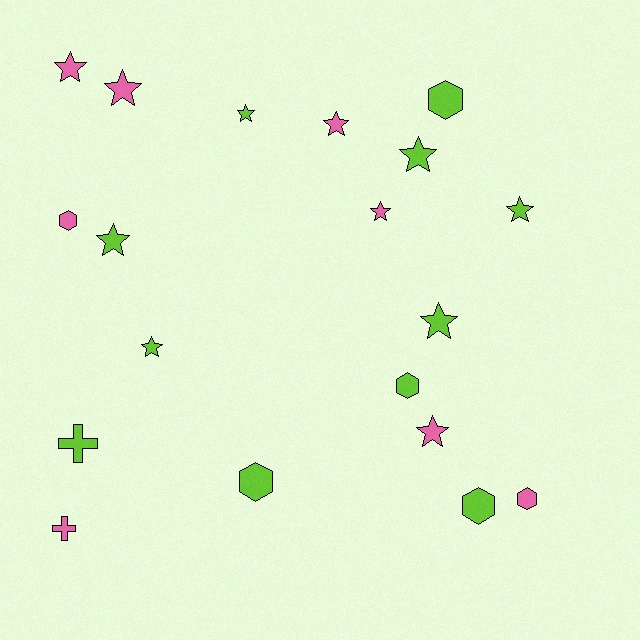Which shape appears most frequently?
Star, with 11 objects.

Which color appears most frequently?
Lime, with 11 objects.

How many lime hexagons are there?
There are 4 lime hexagons.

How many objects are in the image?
There are 19 objects.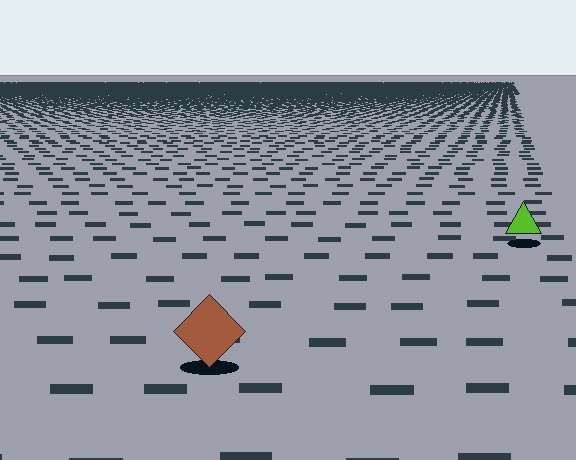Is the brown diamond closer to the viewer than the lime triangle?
Yes. The brown diamond is closer — you can tell from the texture gradient: the ground texture is coarser near it.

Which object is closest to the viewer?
The brown diamond is closest. The texture marks near it are larger and more spread out.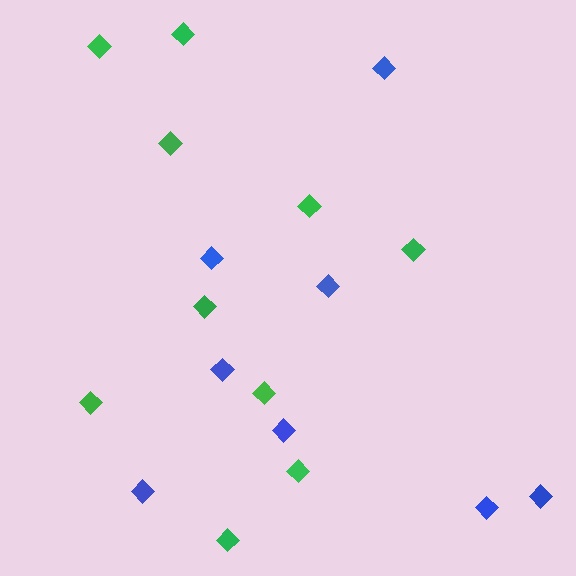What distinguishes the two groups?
There are 2 groups: one group of blue diamonds (8) and one group of green diamonds (10).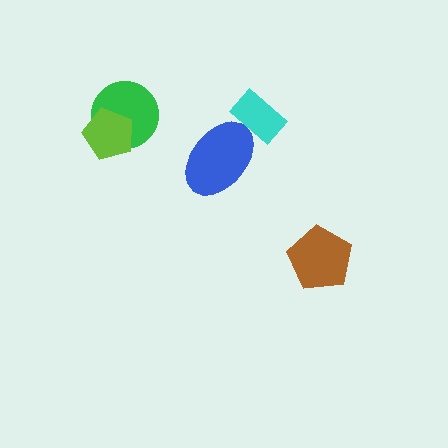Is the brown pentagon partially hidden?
No, no other shape covers it.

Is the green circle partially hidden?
Yes, it is partially covered by another shape.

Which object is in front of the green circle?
The lime pentagon is in front of the green circle.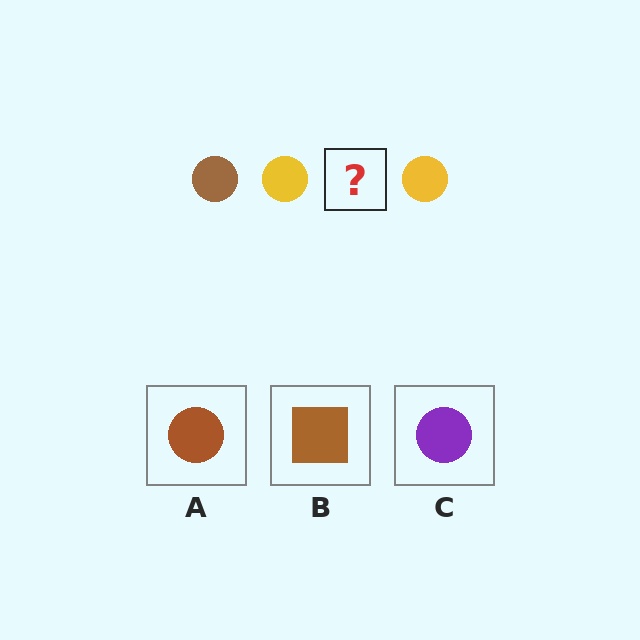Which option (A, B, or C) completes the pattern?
A.